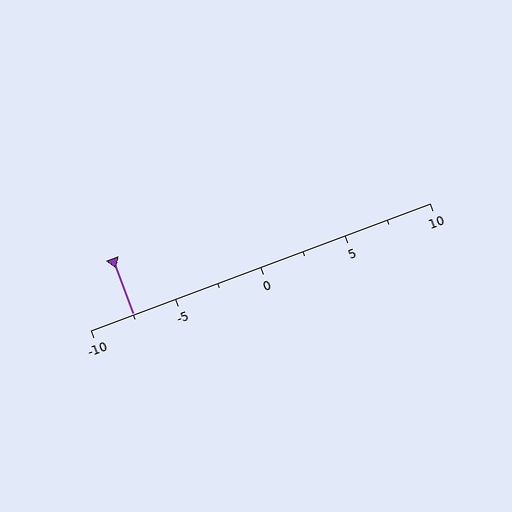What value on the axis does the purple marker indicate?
The marker indicates approximately -7.5.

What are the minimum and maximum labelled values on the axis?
The axis runs from -10 to 10.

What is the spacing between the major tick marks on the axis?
The major ticks are spaced 5 apart.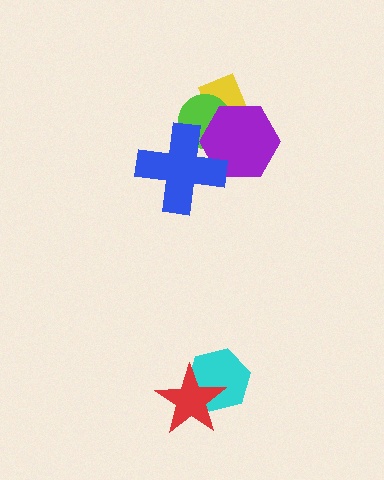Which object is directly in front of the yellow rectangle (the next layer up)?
The lime circle is directly in front of the yellow rectangle.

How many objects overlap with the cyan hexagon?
1 object overlaps with the cyan hexagon.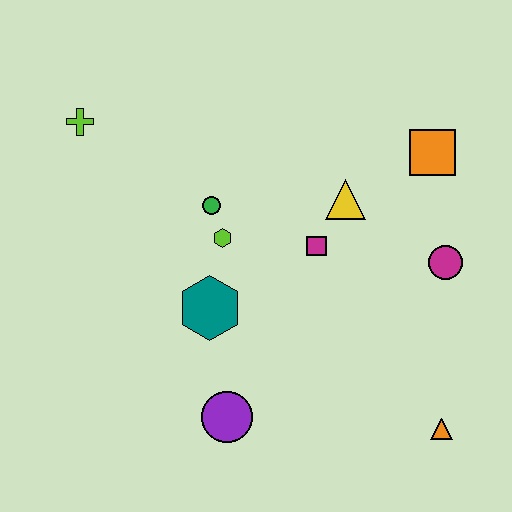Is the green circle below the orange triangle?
No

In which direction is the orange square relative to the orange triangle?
The orange square is above the orange triangle.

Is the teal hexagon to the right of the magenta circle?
No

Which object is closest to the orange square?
The yellow triangle is closest to the orange square.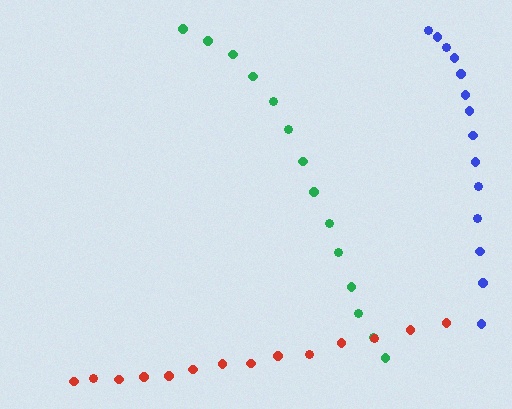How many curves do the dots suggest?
There are 3 distinct paths.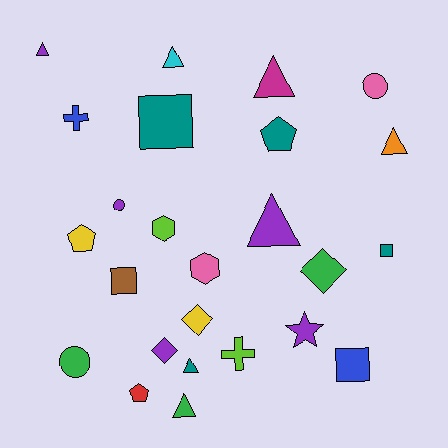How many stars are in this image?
There is 1 star.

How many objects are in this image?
There are 25 objects.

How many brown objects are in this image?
There is 1 brown object.